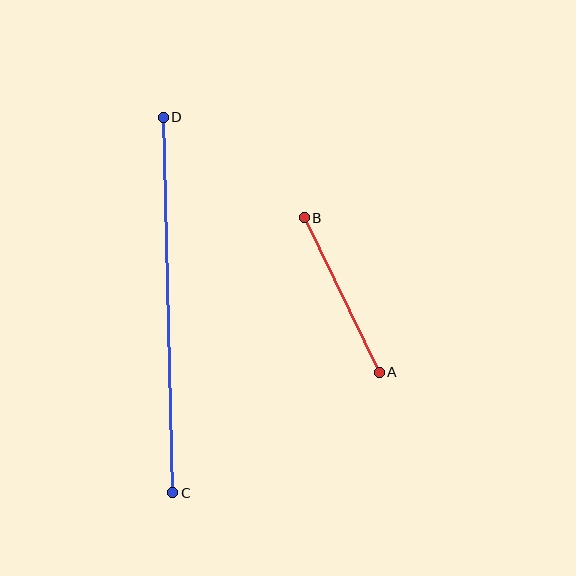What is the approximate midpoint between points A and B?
The midpoint is at approximately (342, 295) pixels.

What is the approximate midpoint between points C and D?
The midpoint is at approximately (168, 305) pixels.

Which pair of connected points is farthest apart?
Points C and D are farthest apart.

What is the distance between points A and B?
The distance is approximately 171 pixels.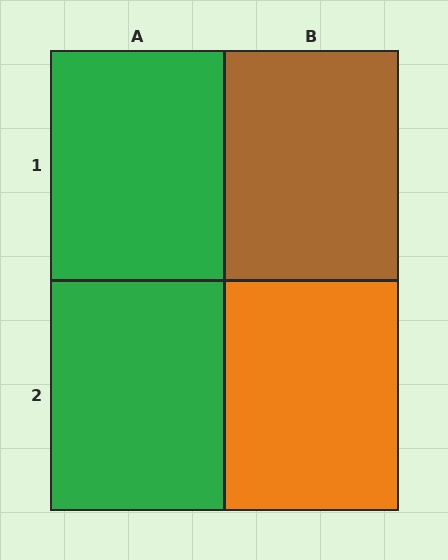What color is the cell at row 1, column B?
Brown.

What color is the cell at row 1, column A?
Green.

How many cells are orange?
1 cell is orange.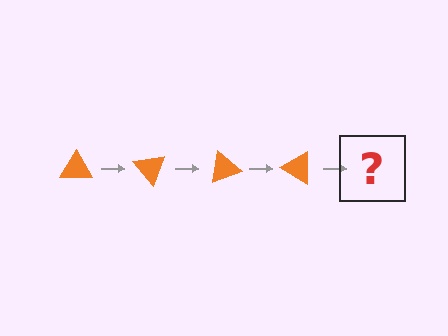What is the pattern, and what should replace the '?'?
The pattern is that the triangle rotates 50 degrees each step. The '?' should be an orange triangle rotated 200 degrees.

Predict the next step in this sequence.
The next step is an orange triangle rotated 200 degrees.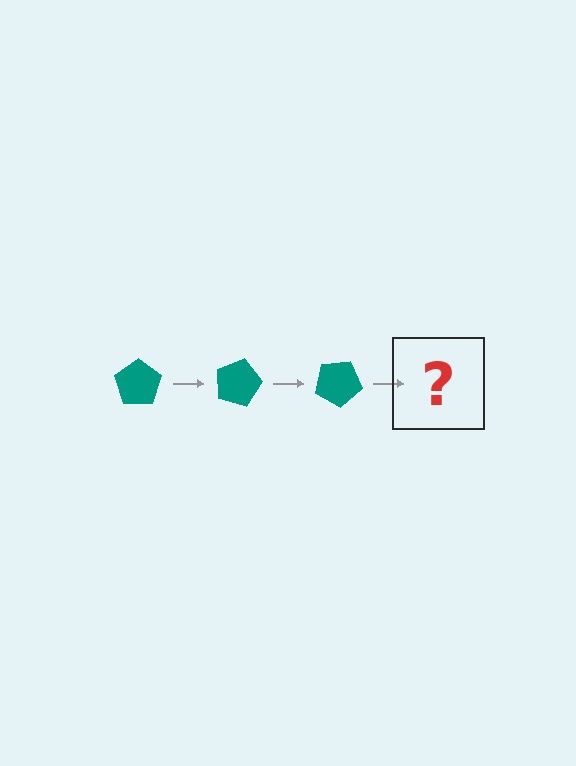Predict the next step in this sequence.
The next step is a teal pentagon rotated 45 degrees.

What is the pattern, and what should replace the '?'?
The pattern is that the pentagon rotates 15 degrees each step. The '?' should be a teal pentagon rotated 45 degrees.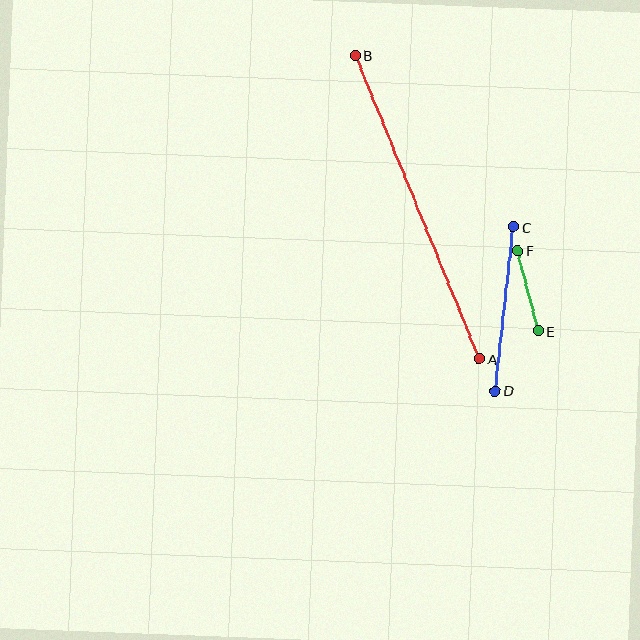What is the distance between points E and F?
The distance is approximately 83 pixels.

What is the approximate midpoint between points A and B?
The midpoint is at approximately (417, 207) pixels.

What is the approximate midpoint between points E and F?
The midpoint is at approximately (528, 291) pixels.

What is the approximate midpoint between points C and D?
The midpoint is at approximately (504, 309) pixels.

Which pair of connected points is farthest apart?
Points A and B are farthest apart.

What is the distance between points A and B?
The distance is approximately 328 pixels.